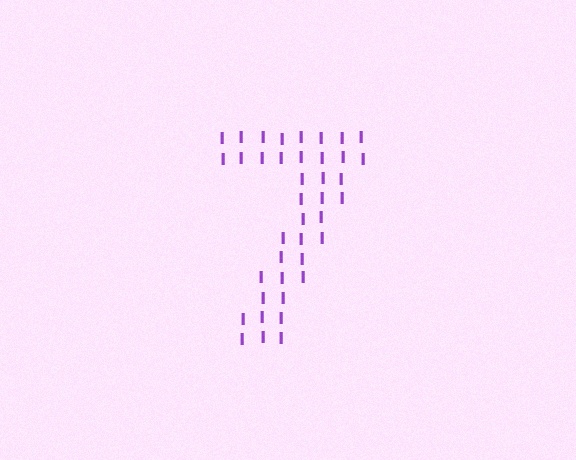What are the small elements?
The small elements are letter I's.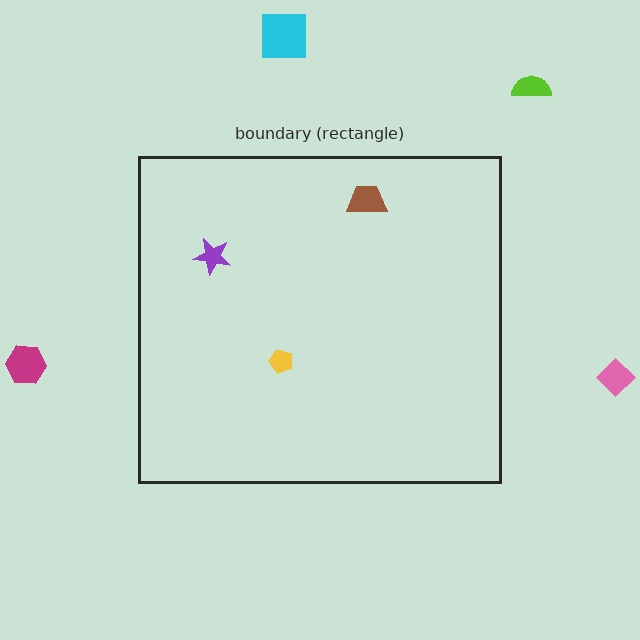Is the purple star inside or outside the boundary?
Inside.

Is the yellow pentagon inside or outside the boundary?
Inside.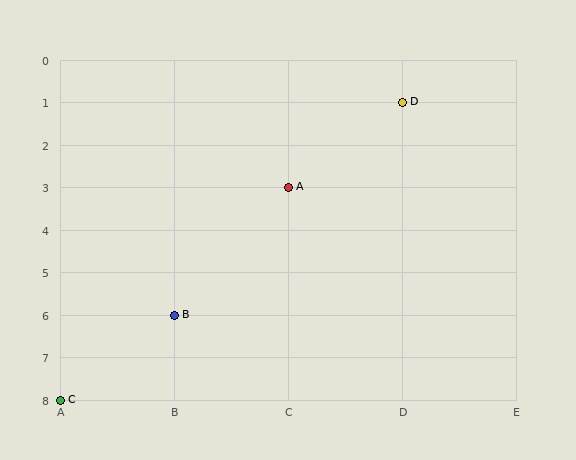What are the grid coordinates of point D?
Point D is at grid coordinates (D, 1).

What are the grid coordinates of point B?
Point B is at grid coordinates (B, 6).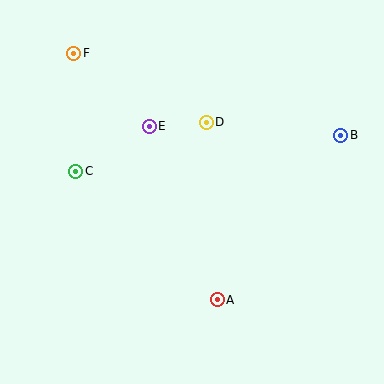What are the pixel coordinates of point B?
Point B is at (341, 135).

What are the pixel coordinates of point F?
Point F is at (74, 53).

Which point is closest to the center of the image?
Point D at (206, 122) is closest to the center.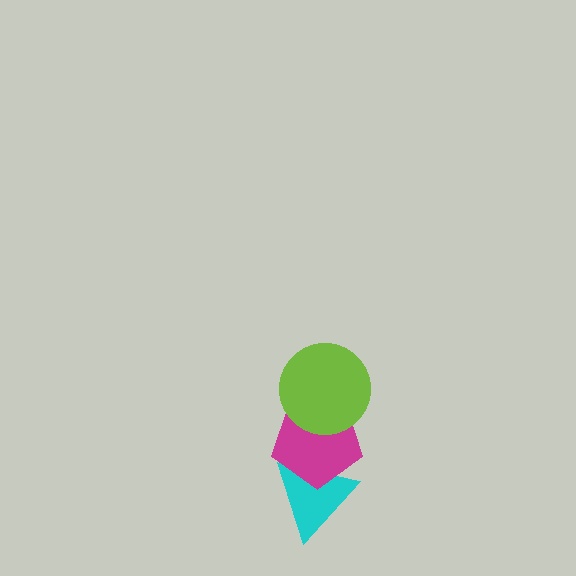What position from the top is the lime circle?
The lime circle is 1st from the top.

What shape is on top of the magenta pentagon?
The lime circle is on top of the magenta pentagon.